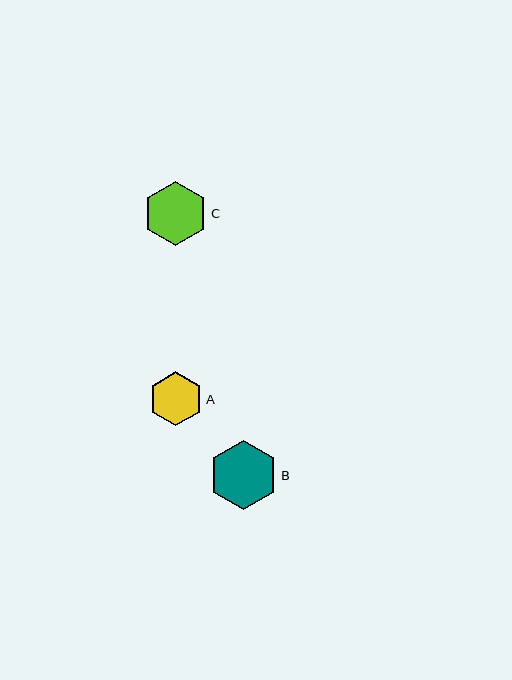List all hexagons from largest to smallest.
From largest to smallest: B, C, A.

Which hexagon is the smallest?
Hexagon A is the smallest with a size of approximately 54 pixels.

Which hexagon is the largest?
Hexagon B is the largest with a size of approximately 69 pixels.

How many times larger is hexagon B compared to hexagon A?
Hexagon B is approximately 1.3 times the size of hexagon A.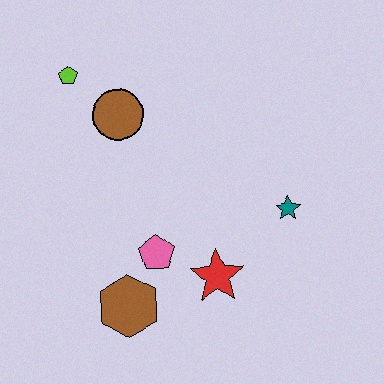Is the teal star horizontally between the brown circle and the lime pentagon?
No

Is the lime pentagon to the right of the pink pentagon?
No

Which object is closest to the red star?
The pink pentagon is closest to the red star.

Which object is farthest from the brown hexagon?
The lime pentagon is farthest from the brown hexagon.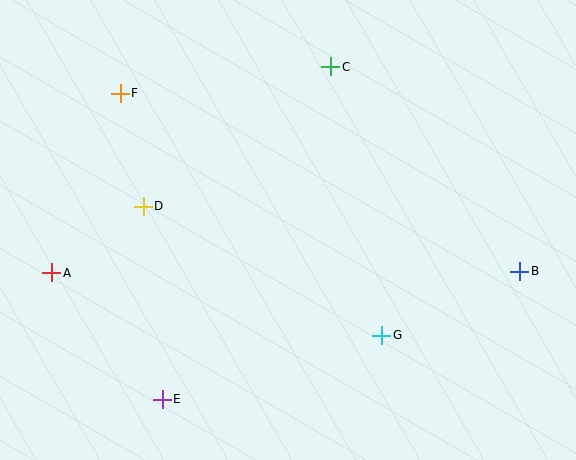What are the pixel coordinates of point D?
Point D is at (143, 206).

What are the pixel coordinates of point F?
Point F is at (120, 93).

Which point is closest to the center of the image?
Point G at (382, 335) is closest to the center.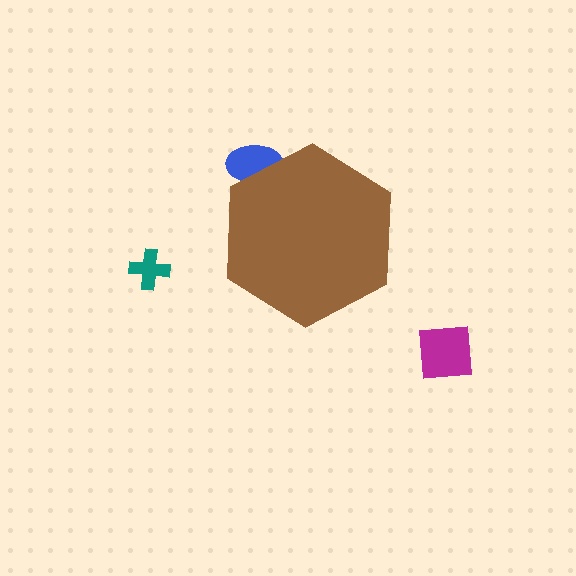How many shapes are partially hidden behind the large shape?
1 shape is partially hidden.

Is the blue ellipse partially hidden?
Yes, the blue ellipse is partially hidden behind the brown hexagon.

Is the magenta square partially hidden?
No, the magenta square is fully visible.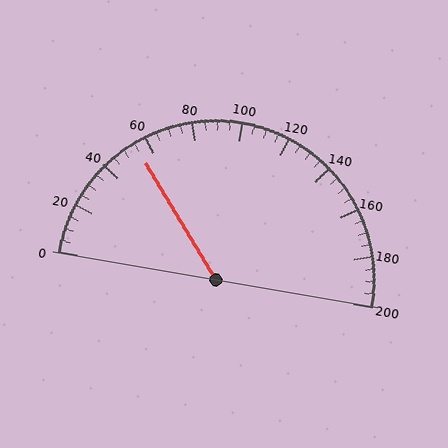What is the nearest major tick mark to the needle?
The nearest major tick mark is 60.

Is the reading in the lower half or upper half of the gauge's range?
The reading is in the lower half of the range (0 to 200).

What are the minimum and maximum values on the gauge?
The gauge ranges from 0 to 200.